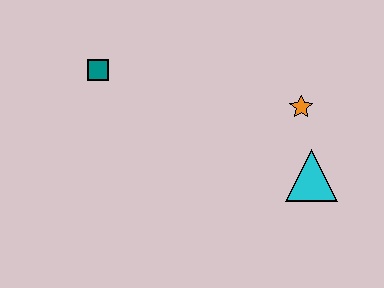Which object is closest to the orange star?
The cyan triangle is closest to the orange star.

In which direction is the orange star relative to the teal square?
The orange star is to the right of the teal square.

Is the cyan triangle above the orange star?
No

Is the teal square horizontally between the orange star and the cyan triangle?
No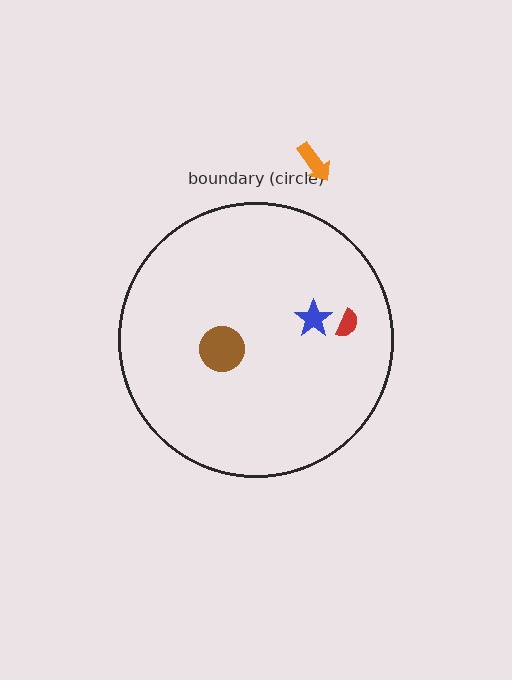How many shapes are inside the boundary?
3 inside, 1 outside.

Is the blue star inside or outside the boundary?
Inside.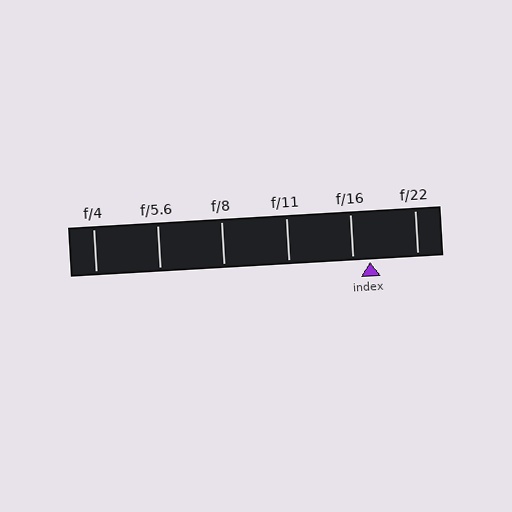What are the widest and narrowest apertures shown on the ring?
The widest aperture shown is f/4 and the narrowest is f/22.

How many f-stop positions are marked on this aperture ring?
There are 6 f-stop positions marked.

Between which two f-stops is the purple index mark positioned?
The index mark is between f/16 and f/22.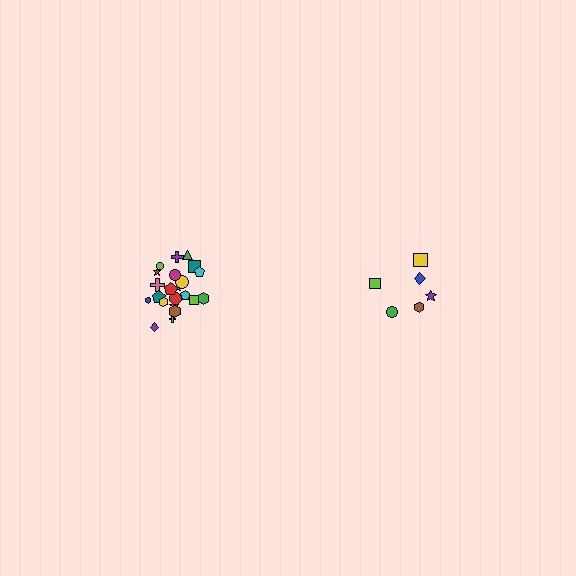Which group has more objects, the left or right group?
The left group.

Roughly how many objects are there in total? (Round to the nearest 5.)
Roughly 30 objects in total.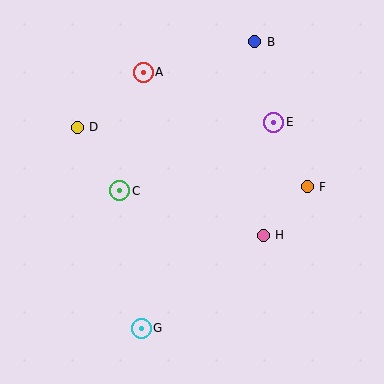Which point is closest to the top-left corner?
Point D is closest to the top-left corner.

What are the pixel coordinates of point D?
Point D is at (77, 127).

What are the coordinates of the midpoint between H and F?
The midpoint between H and F is at (285, 211).